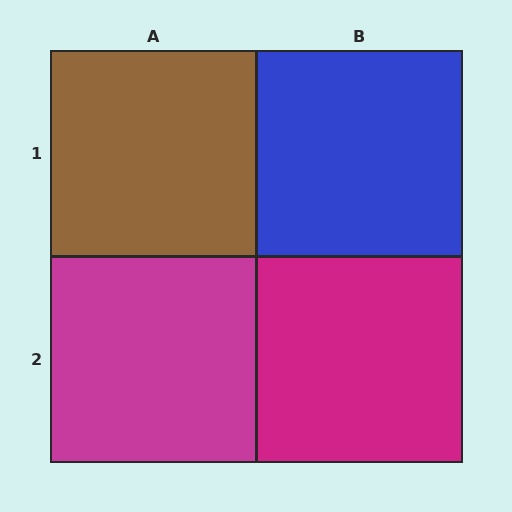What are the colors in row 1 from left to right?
Brown, blue.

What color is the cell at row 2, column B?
Magenta.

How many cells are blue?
1 cell is blue.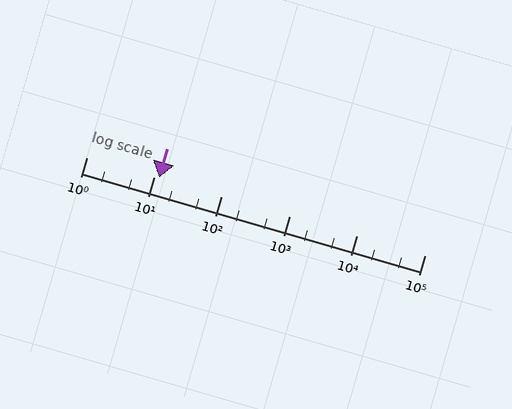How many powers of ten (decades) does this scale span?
The scale spans 5 decades, from 1 to 100000.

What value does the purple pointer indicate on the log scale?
The pointer indicates approximately 12.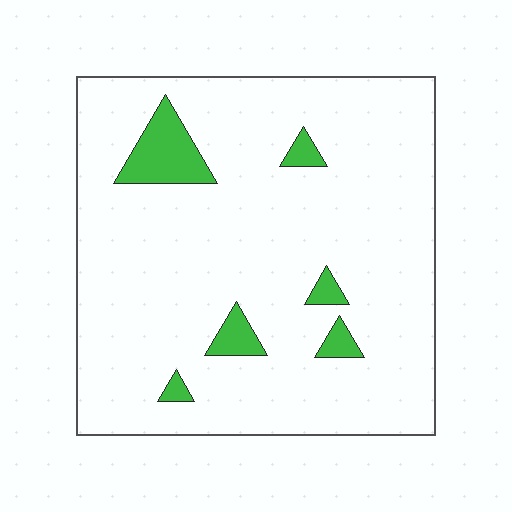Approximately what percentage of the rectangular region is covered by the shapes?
Approximately 10%.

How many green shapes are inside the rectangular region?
6.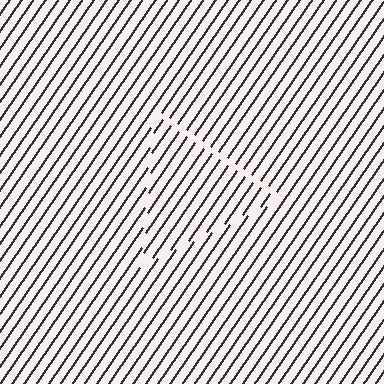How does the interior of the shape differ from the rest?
The interior of the shape contains the same grating, shifted by half a period — the contour is defined by the phase discontinuity where line-ends from the inner and outer gratings abut.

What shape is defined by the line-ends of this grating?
An illusory triangle. The interior of the shape contains the same grating, shifted by half a period — the contour is defined by the phase discontinuity where line-ends from the inner and outer gratings abut.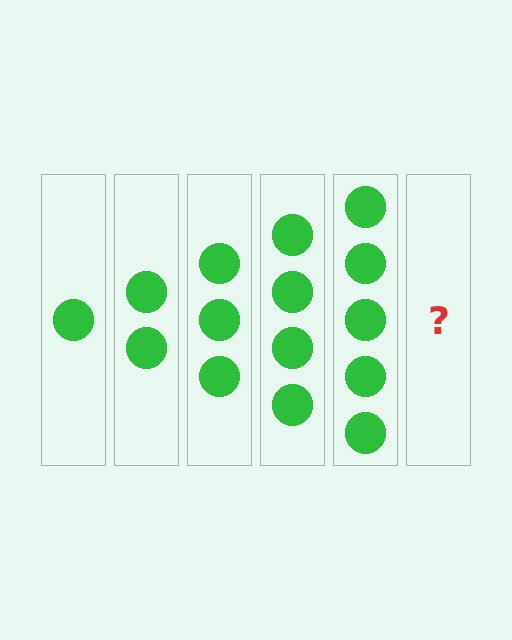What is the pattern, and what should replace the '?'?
The pattern is that each step adds one more circle. The '?' should be 6 circles.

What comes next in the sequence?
The next element should be 6 circles.